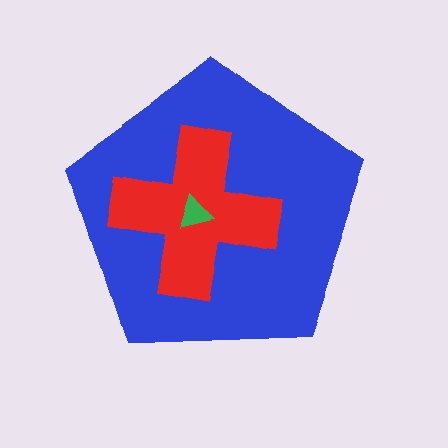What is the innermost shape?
The green triangle.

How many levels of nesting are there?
3.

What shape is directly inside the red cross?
The green triangle.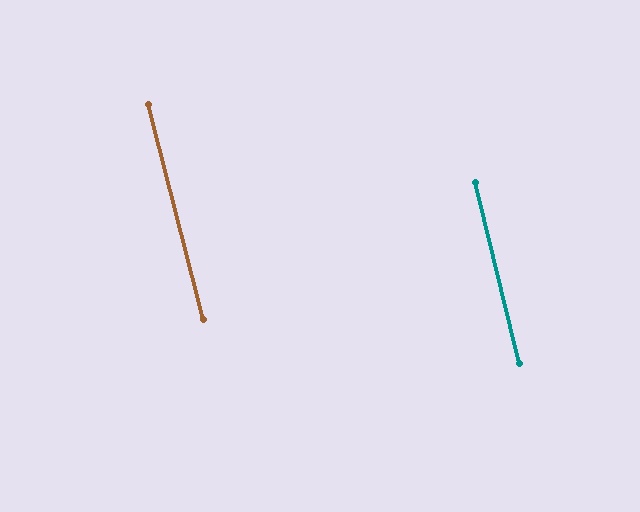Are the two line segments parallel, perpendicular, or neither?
Parallel — their directions differ by only 0.7°.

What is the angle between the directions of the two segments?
Approximately 1 degree.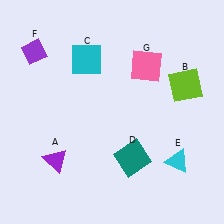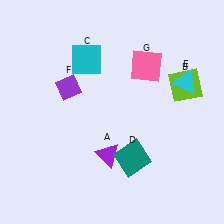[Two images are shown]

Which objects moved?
The objects that moved are: the purple triangle (A), the cyan triangle (E), the purple diamond (F).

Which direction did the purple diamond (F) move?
The purple diamond (F) moved down.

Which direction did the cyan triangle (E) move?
The cyan triangle (E) moved up.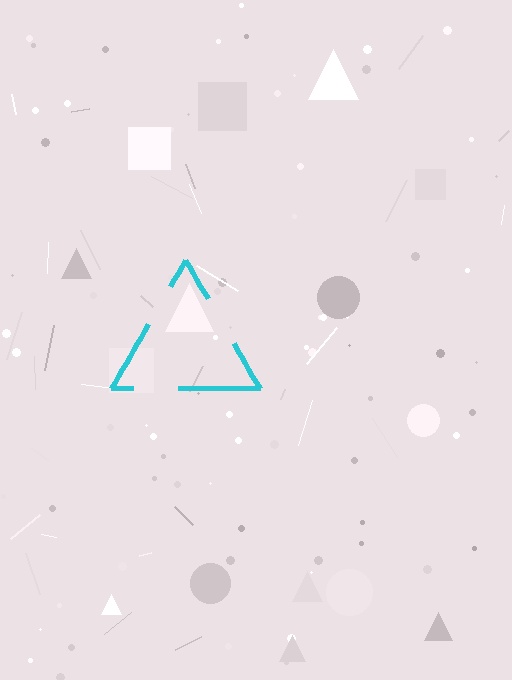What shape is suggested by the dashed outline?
The dashed outline suggests a triangle.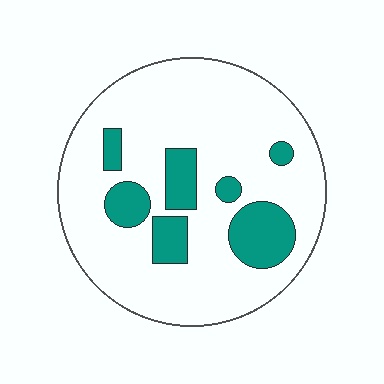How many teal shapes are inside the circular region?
7.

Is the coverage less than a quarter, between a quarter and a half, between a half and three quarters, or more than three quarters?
Less than a quarter.